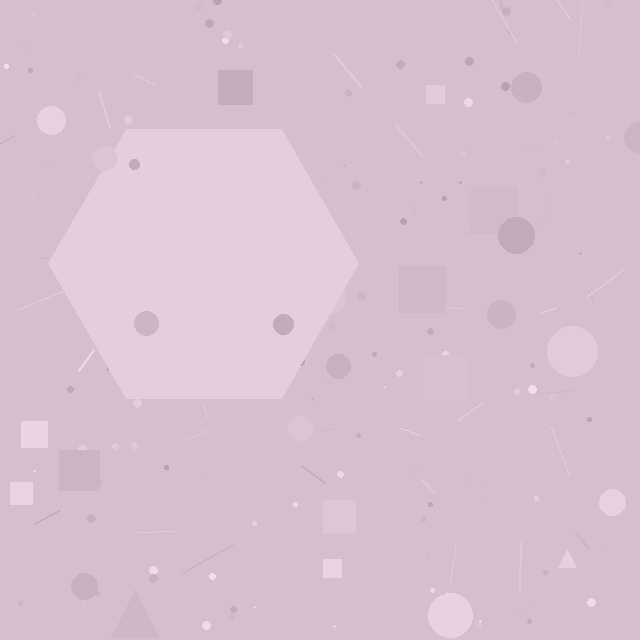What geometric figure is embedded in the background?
A hexagon is embedded in the background.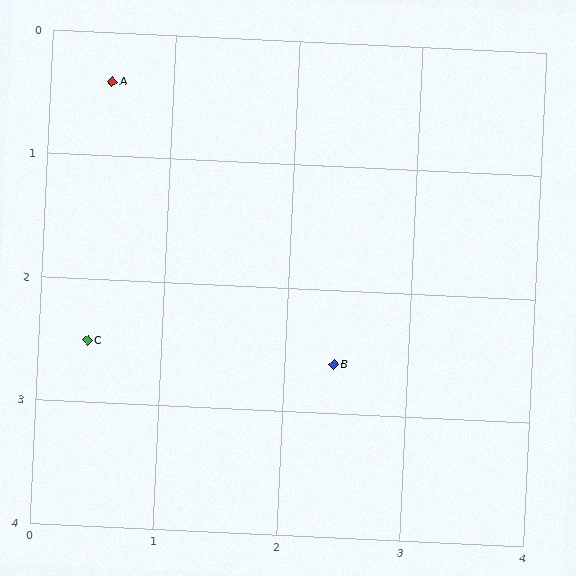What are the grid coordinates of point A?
Point A is at approximately (0.5, 0.4).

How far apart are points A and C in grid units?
Points A and C are about 2.1 grid units apart.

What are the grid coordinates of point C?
Point C is at approximately (0.4, 2.5).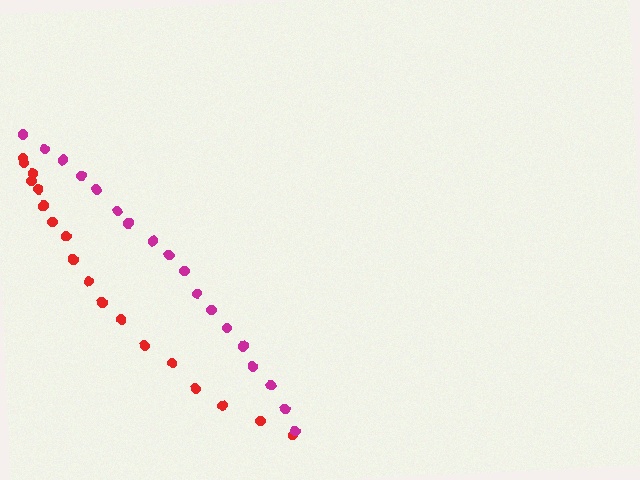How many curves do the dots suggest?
There are 2 distinct paths.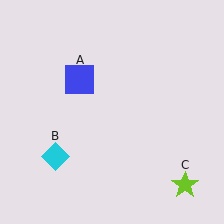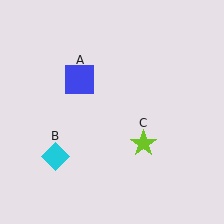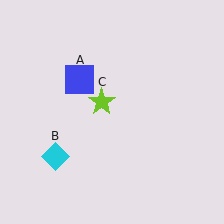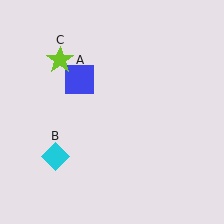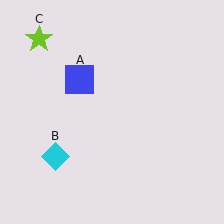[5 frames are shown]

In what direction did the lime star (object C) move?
The lime star (object C) moved up and to the left.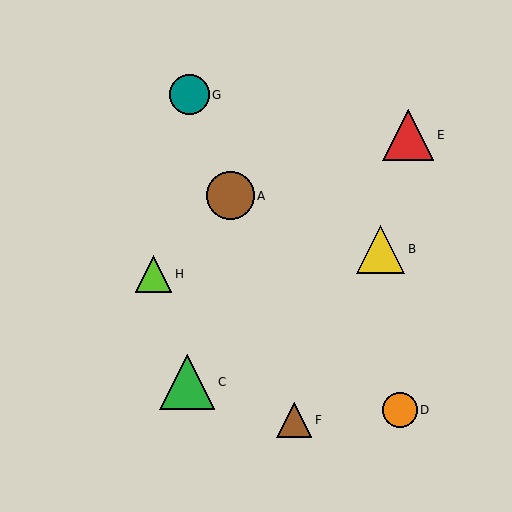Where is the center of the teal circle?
The center of the teal circle is at (189, 95).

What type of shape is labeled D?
Shape D is an orange circle.